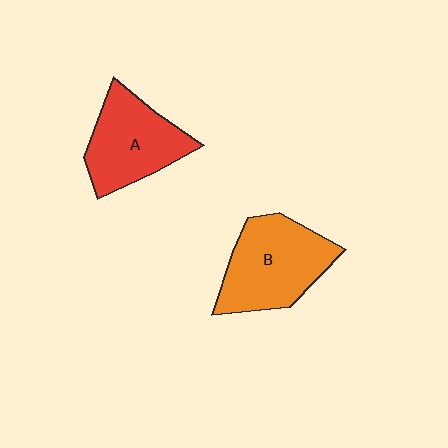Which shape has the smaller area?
Shape A (red).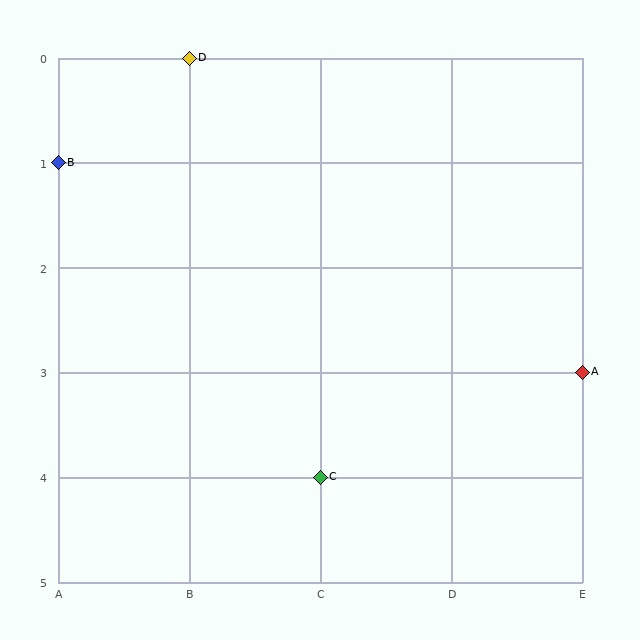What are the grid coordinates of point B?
Point B is at grid coordinates (A, 1).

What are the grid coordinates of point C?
Point C is at grid coordinates (C, 4).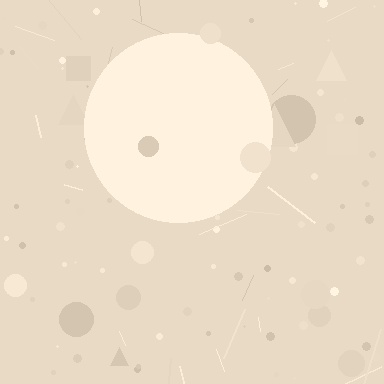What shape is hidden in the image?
A circle is hidden in the image.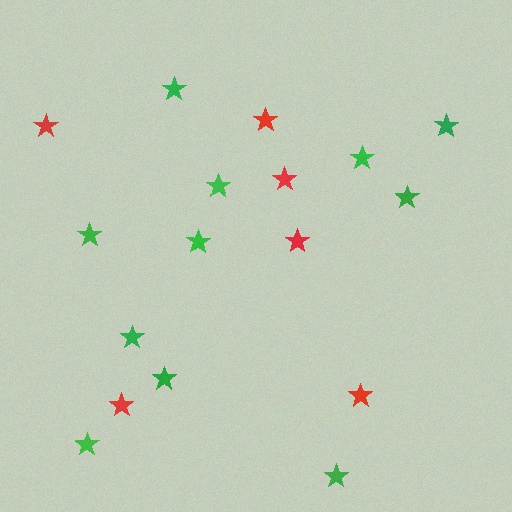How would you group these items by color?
There are 2 groups: one group of green stars (11) and one group of red stars (6).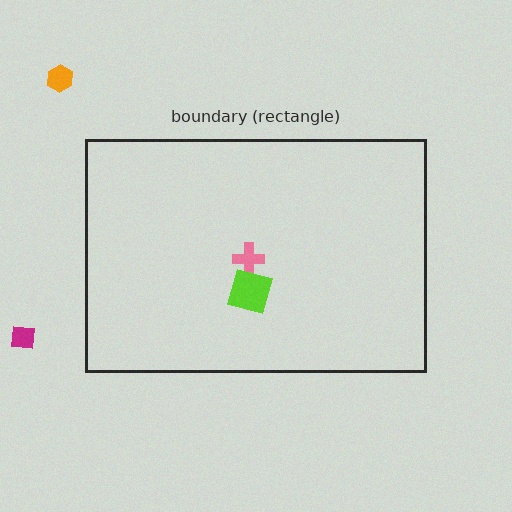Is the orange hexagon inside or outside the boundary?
Outside.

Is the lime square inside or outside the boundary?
Inside.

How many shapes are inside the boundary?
2 inside, 2 outside.